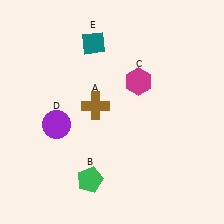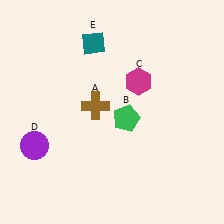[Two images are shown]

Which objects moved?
The objects that moved are: the green pentagon (B), the purple circle (D).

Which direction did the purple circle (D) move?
The purple circle (D) moved left.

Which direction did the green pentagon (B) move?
The green pentagon (B) moved up.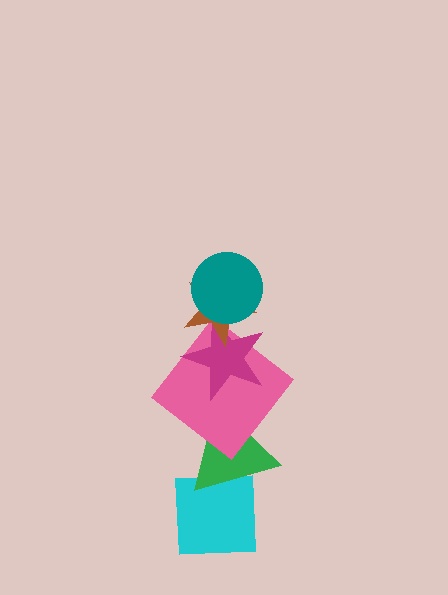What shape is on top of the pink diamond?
The magenta star is on top of the pink diamond.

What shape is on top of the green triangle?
The pink diamond is on top of the green triangle.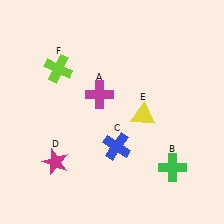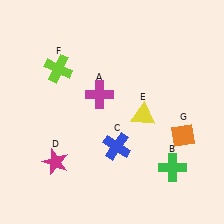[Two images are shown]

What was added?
An orange diamond (G) was added in Image 2.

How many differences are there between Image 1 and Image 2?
There is 1 difference between the two images.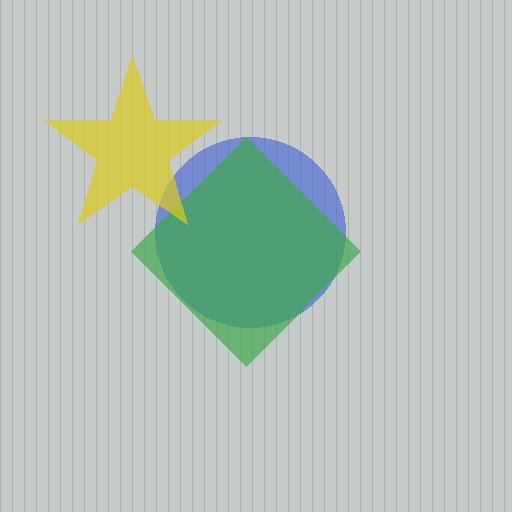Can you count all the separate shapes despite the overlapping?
Yes, there are 3 separate shapes.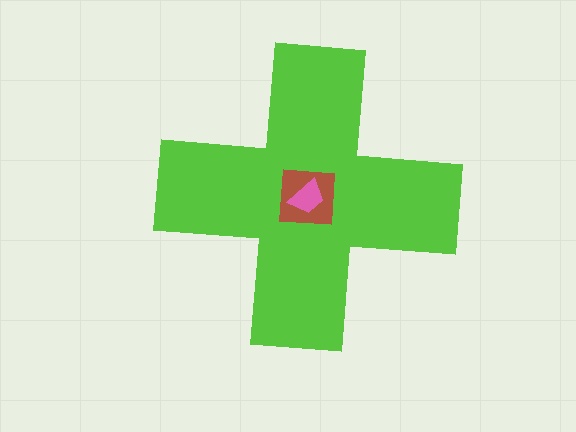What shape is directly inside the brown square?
The pink trapezoid.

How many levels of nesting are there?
3.